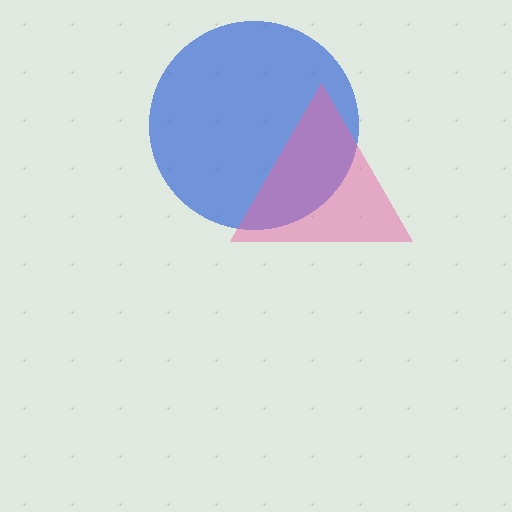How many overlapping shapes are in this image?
There are 2 overlapping shapes in the image.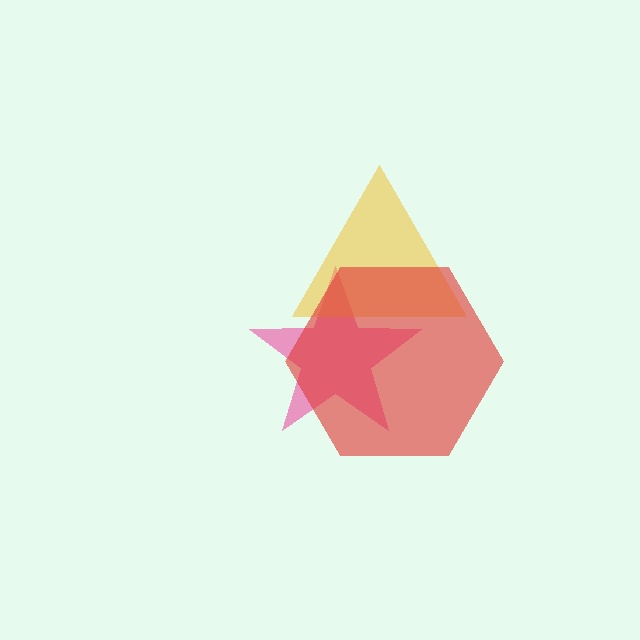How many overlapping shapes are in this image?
There are 3 overlapping shapes in the image.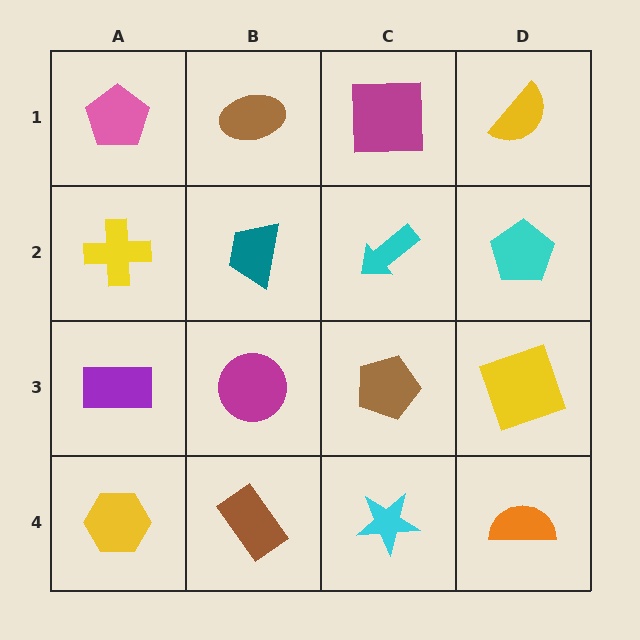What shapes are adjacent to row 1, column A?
A yellow cross (row 2, column A), a brown ellipse (row 1, column B).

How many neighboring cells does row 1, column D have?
2.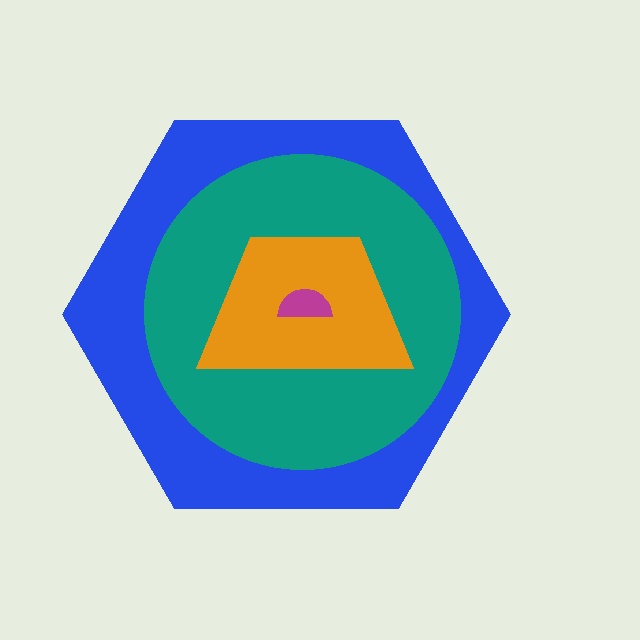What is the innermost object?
The magenta semicircle.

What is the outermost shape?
The blue hexagon.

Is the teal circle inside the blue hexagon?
Yes.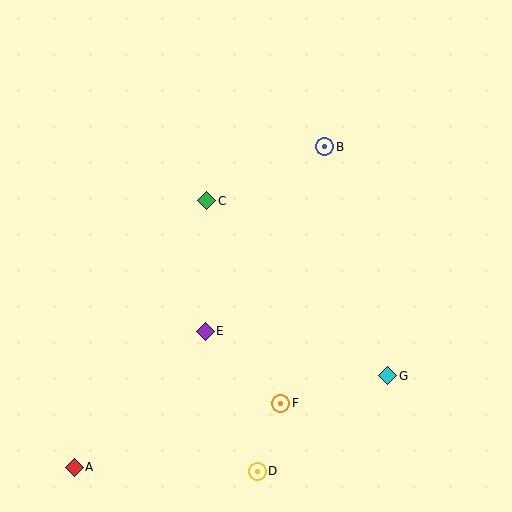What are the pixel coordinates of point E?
Point E is at (205, 331).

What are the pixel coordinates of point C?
Point C is at (207, 201).